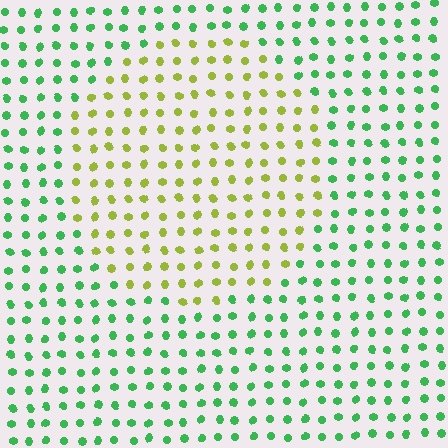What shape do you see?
I see a circle.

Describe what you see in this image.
The image is filled with small green elements in a uniform arrangement. A circle-shaped region is visible where the elements are tinted to a slightly different hue, forming a subtle color boundary.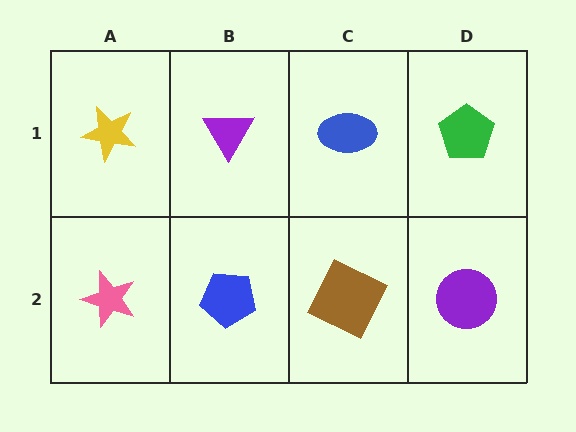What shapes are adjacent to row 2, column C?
A blue ellipse (row 1, column C), a blue pentagon (row 2, column B), a purple circle (row 2, column D).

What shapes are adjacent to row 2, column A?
A yellow star (row 1, column A), a blue pentagon (row 2, column B).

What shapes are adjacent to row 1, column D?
A purple circle (row 2, column D), a blue ellipse (row 1, column C).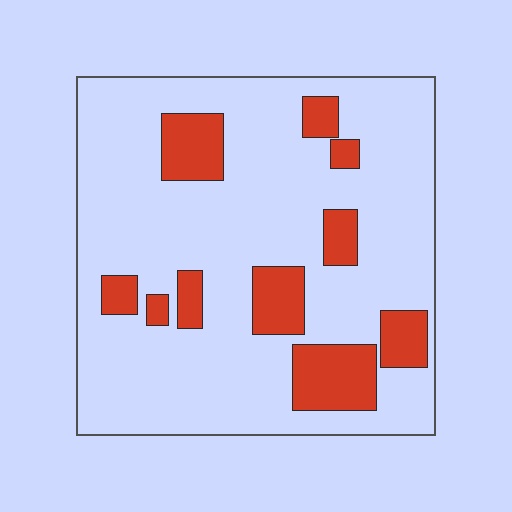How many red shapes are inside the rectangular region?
10.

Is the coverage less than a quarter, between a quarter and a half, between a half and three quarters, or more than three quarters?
Less than a quarter.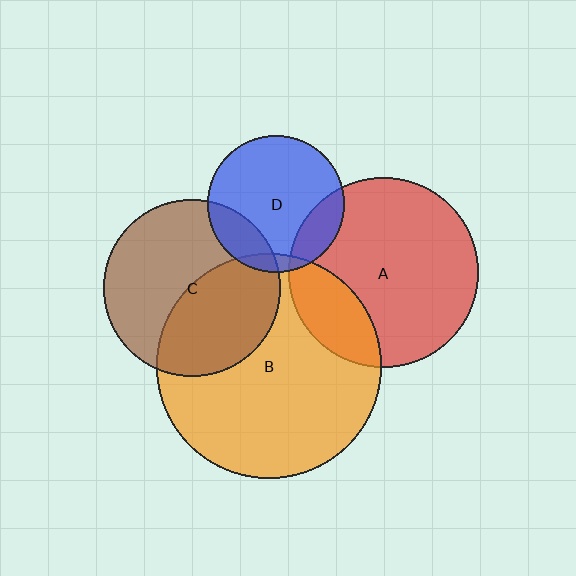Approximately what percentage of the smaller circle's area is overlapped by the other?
Approximately 15%.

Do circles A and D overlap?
Yes.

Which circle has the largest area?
Circle B (orange).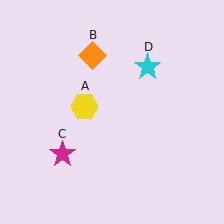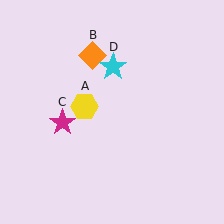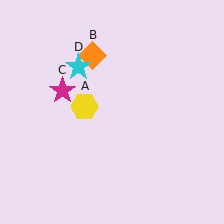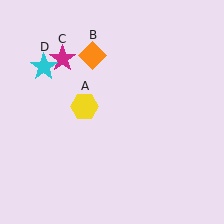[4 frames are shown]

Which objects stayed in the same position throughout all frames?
Yellow hexagon (object A) and orange diamond (object B) remained stationary.